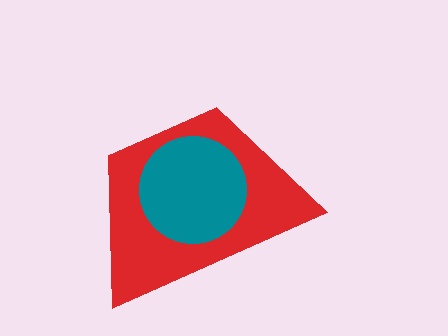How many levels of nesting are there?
2.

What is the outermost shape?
The red trapezoid.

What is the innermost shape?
The teal circle.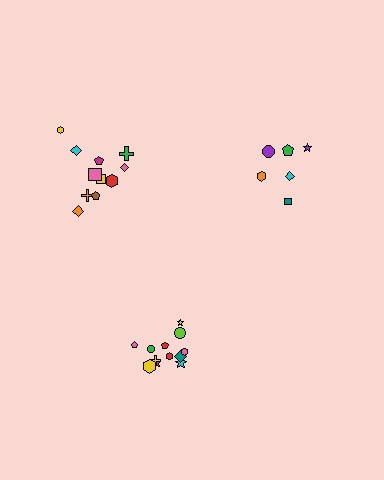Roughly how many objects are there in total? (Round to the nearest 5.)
Roughly 30 objects in total.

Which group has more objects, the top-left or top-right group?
The top-left group.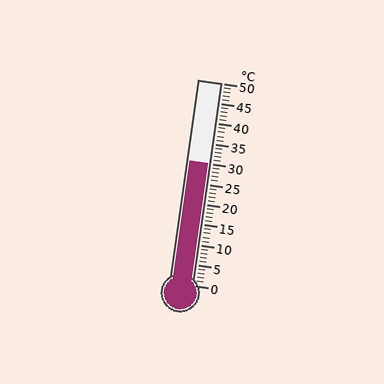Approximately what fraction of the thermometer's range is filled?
The thermometer is filled to approximately 60% of its range.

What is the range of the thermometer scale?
The thermometer scale ranges from 0°C to 50°C.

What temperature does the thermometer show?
The thermometer shows approximately 30°C.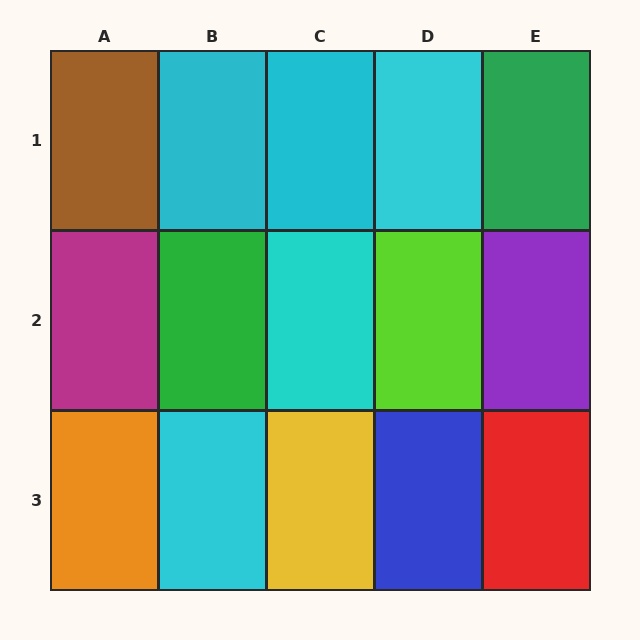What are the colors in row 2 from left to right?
Magenta, green, cyan, lime, purple.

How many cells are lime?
1 cell is lime.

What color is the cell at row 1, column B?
Cyan.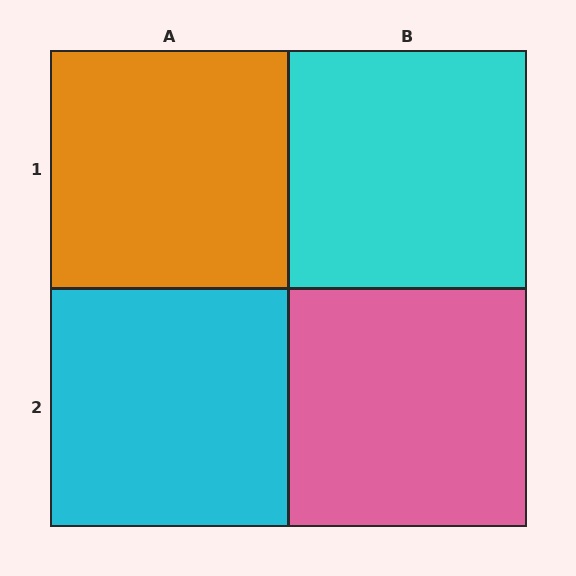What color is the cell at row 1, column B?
Cyan.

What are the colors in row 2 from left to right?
Cyan, pink.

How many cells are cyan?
2 cells are cyan.